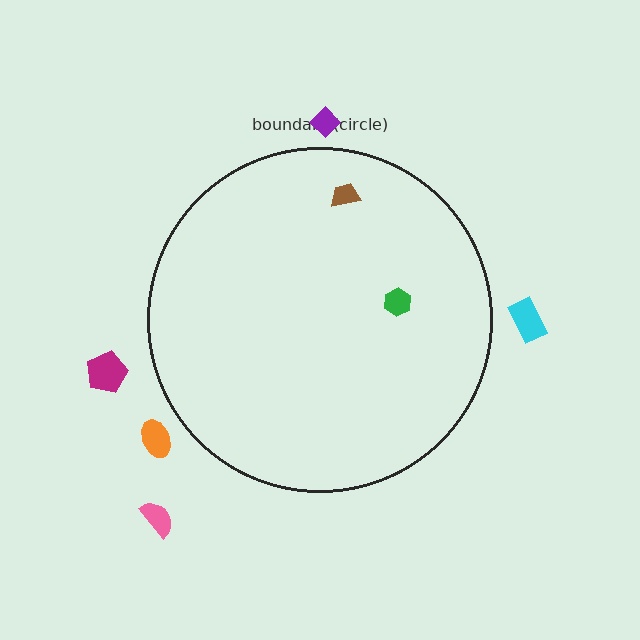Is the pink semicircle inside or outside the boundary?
Outside.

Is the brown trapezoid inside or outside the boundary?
Inside.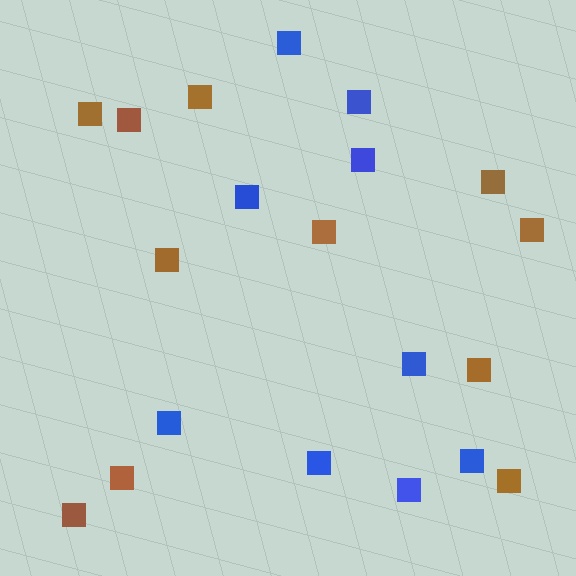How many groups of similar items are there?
There are 2 groups: one group of brown squares (11) and one group of blue squares (9).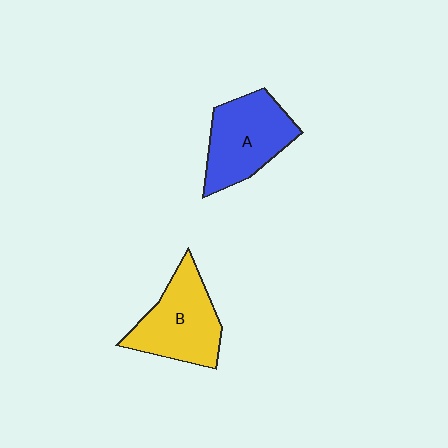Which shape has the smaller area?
Shape B (yellow).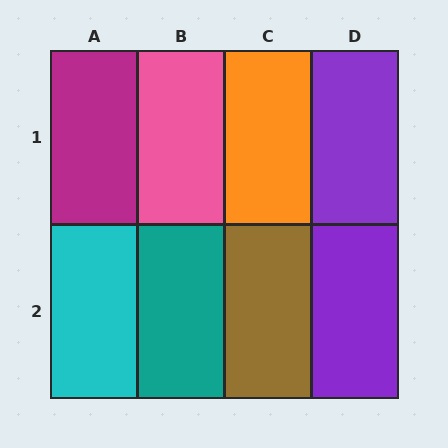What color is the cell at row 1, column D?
Purple.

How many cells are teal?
1 cell is teal.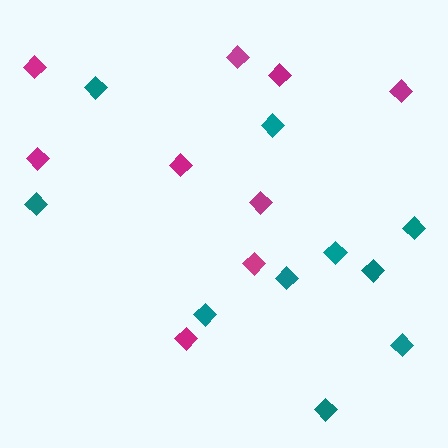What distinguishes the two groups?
There are 2 groups: one group of teal diamonds (10) and one group of magenta diamonds (9).